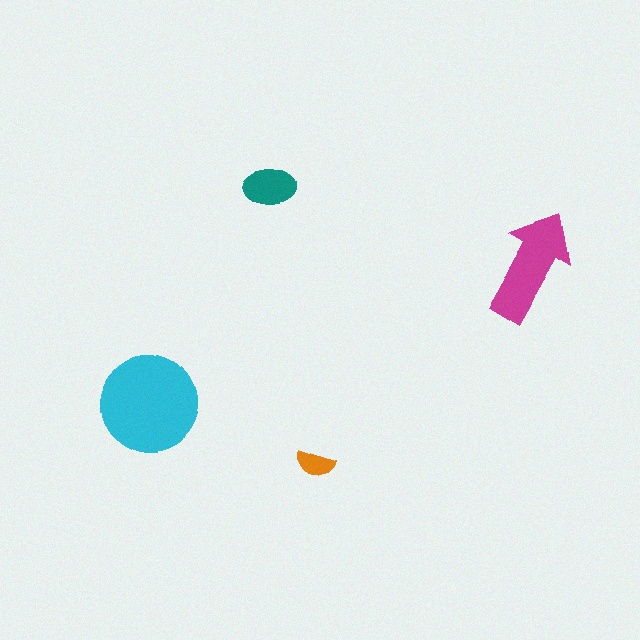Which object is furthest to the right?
The magenta arrow is rightmost.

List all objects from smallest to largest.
The orange semicircle, the teal ellipse, the magenta arrow, the cyan circle.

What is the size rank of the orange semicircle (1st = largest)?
4th.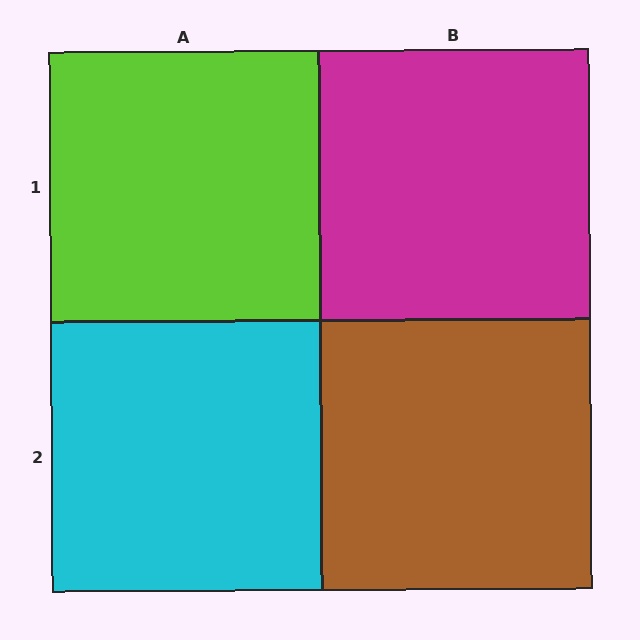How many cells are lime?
1 cell is lime.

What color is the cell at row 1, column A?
Lime.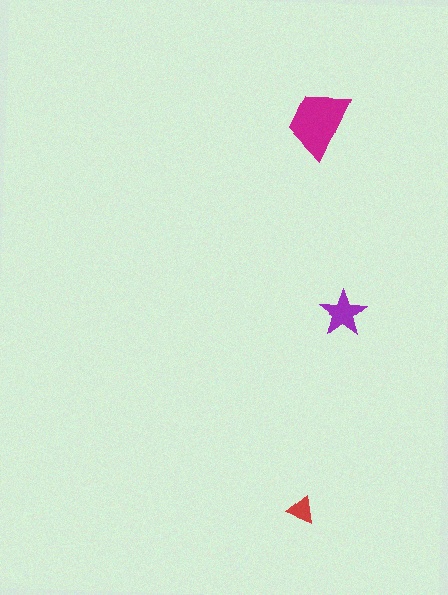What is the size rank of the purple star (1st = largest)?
2nd.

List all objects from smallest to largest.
The red triangle, the purple star, the magenta trapezoid.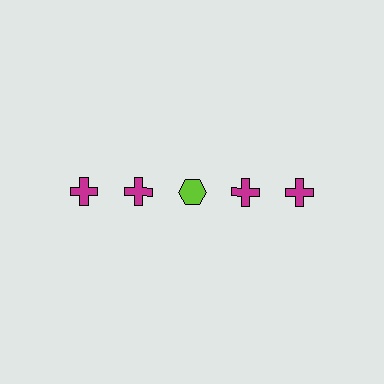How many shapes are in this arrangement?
There are 5 shapes arranged in a grid pattern.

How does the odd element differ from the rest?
It differs in both color (lime instead of magenta) and shape (hexagon instead of cross).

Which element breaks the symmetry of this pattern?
The lime hexagon in the top row, center column breaks the symmetry. All other shapes are magenta crosses.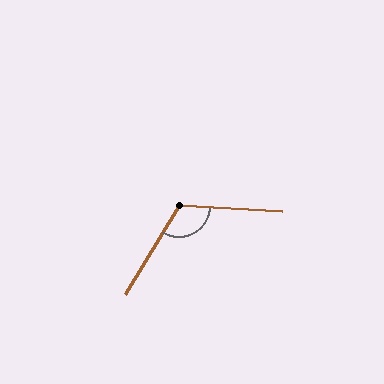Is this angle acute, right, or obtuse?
It is obtuse.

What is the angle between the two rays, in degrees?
Approximately 118 degrees.